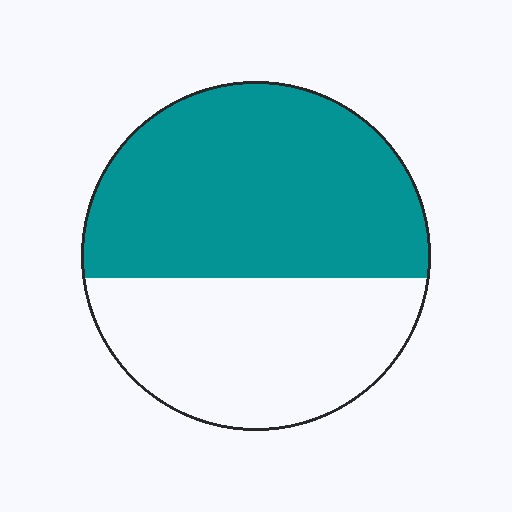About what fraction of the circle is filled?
About three fifths (3/5).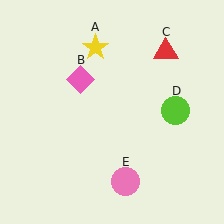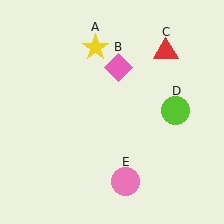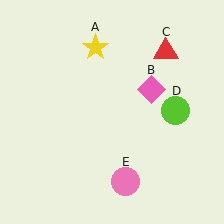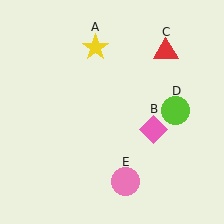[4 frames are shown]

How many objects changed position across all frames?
1 object changed position: pink diamond (object B).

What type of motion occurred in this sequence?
The pink diamond (object B) rotated clockwise around the center of the scene.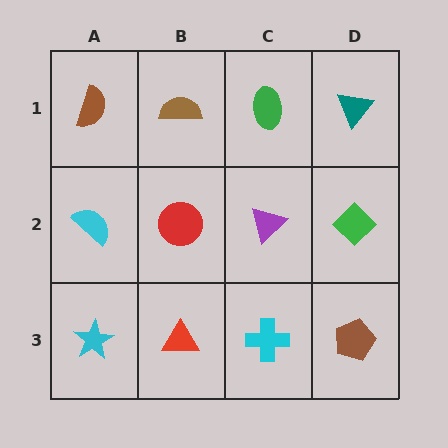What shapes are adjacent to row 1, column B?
A red circle (row 2, column B), a brown semicircle (row 1, column A), a green ellipse (row 1, column C).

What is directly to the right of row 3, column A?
A red triangle.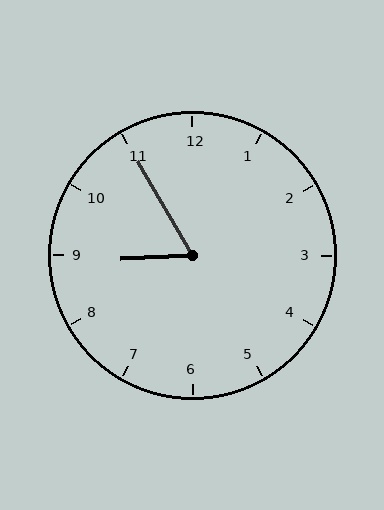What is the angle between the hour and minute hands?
Approximately 62 degrees.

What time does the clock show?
8:55.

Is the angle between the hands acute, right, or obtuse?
It is acute.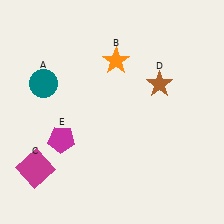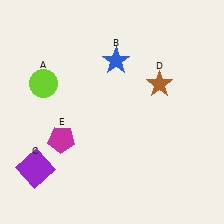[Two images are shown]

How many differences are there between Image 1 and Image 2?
There are 3 differences between the two images.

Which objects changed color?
A changed from teal to lime. B changed from orange to blue. C changed from magenta to purple.